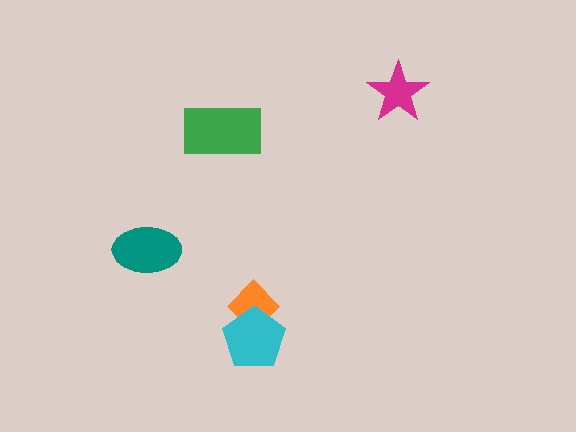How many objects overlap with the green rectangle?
0 objects overlap with the green rectangle.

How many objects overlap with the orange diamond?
1 object overlaps with the orange diamond.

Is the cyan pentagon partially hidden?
No, no other shape covers it.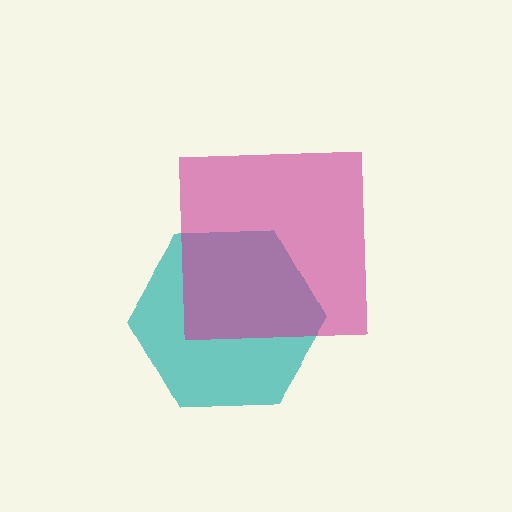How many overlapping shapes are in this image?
There are 2 overlapping shapes in the image.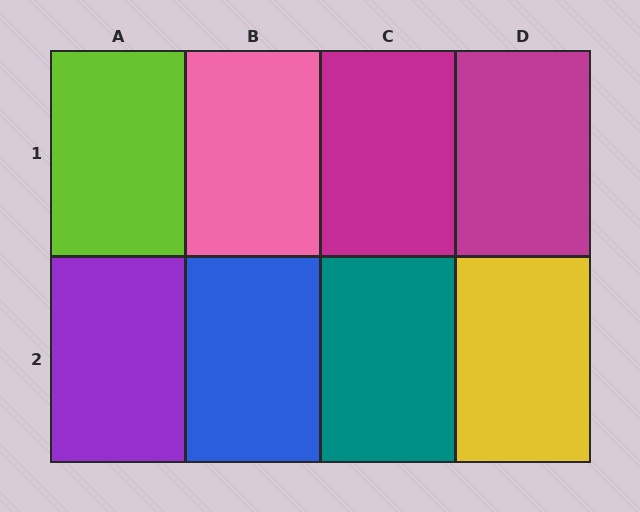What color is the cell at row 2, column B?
Blue.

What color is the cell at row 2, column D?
Yellow.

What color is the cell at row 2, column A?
Purple.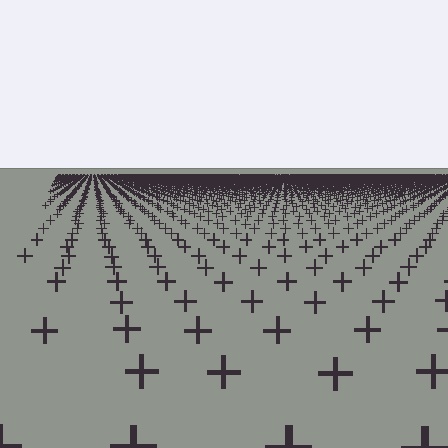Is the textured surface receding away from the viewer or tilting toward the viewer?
The surface is receding away from the viewer. Texture elements get smaller and denser toward the top.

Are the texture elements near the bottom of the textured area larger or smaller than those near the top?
Larger. Near the bottom, elements are closer to the viewer and appear at a bigger on-screen size.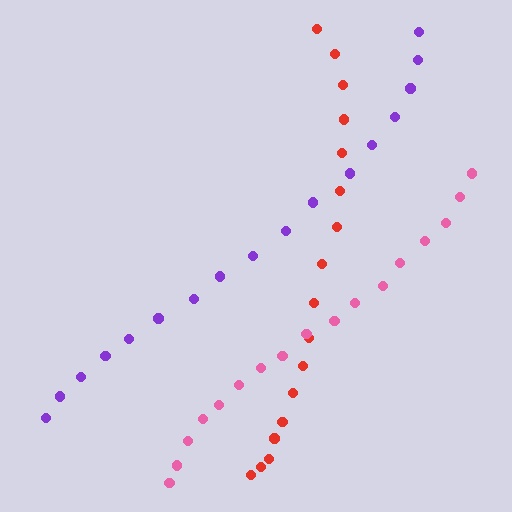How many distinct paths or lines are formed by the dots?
There are 3 distinct paths.